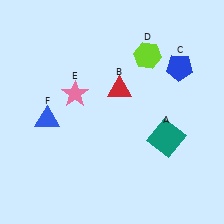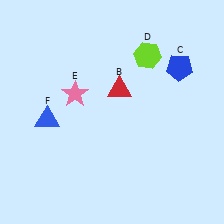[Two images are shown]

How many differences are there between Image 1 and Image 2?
There is 1 difference between the two images.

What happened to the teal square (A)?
The teal square (A) was removed in Image 2. It was in the bottom-right area of Image 1.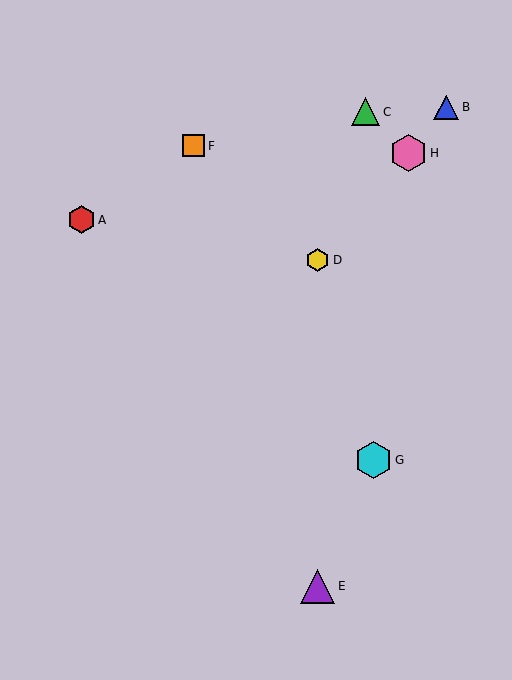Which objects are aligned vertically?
Objects D, E are aligned vertically.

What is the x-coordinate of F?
Object F is at x≈194.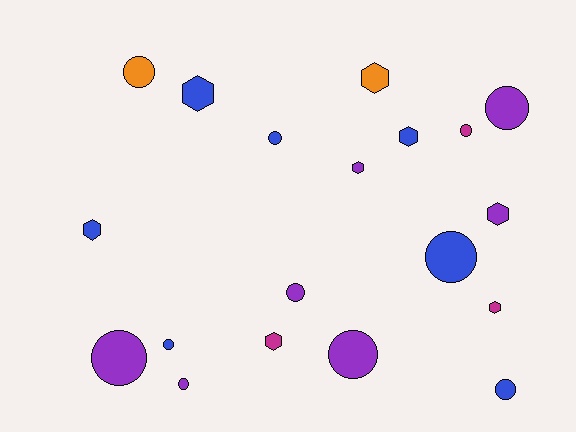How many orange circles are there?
There is 1 orange circle.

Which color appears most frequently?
Purple, with 7 objects.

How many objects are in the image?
There are 19 objects.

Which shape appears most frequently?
Circle, with 11 objects.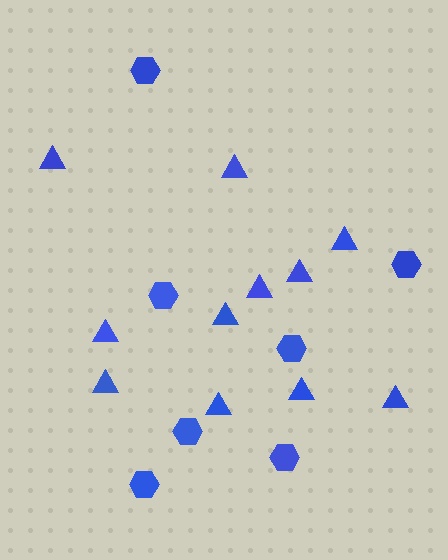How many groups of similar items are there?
There are 2 groups: one group of triangles (11) and one group of hexagons (7).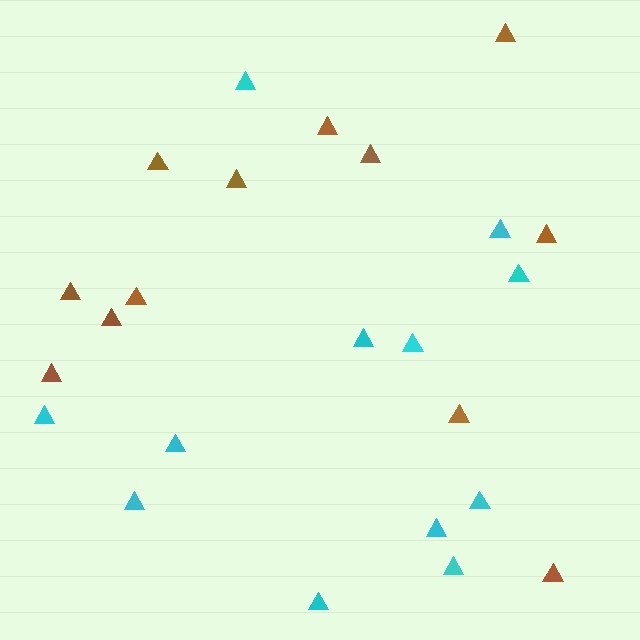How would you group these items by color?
There are 2 groups: one group of brown triangles (12) and one group of cyan triangles (12).